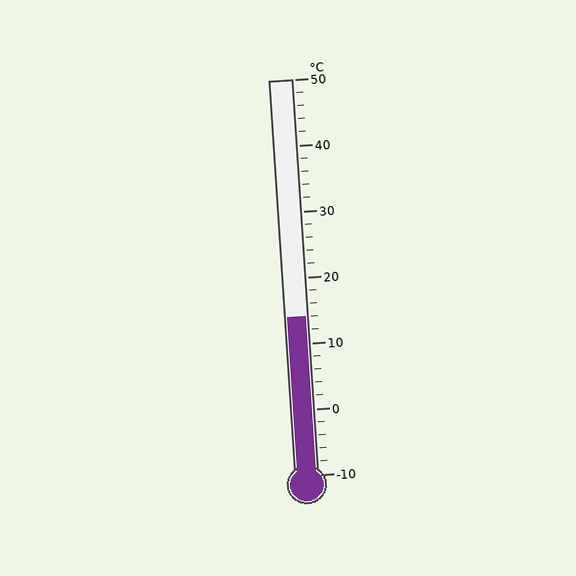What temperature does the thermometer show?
The thermometer shows approximately 14°C.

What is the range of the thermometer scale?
The thermometer scale ranges from -10°C to 50°C.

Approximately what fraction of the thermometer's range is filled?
The thermometer is filled to approximately 40% of its range.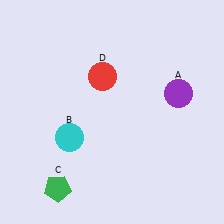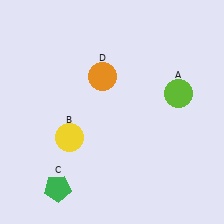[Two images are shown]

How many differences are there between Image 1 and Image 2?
There are 3 differences between the two images.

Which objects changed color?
A changed from purple to lime. B changed from cyan to yellow. D changed from red to orange.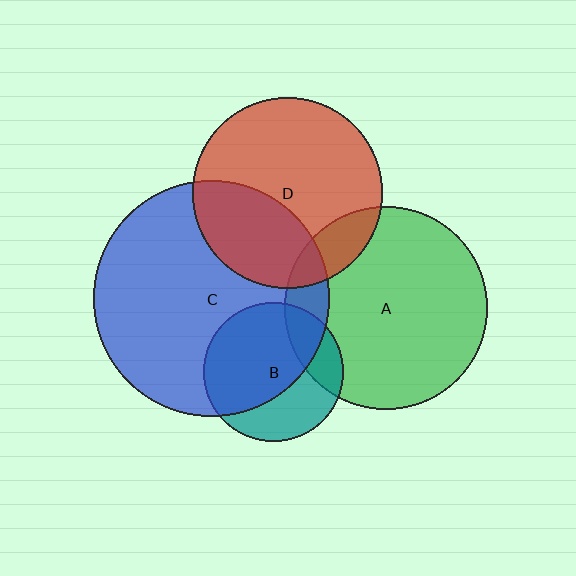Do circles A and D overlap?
Yes.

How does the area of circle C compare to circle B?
Approximately 2.9 times.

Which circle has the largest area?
Circle C (blue).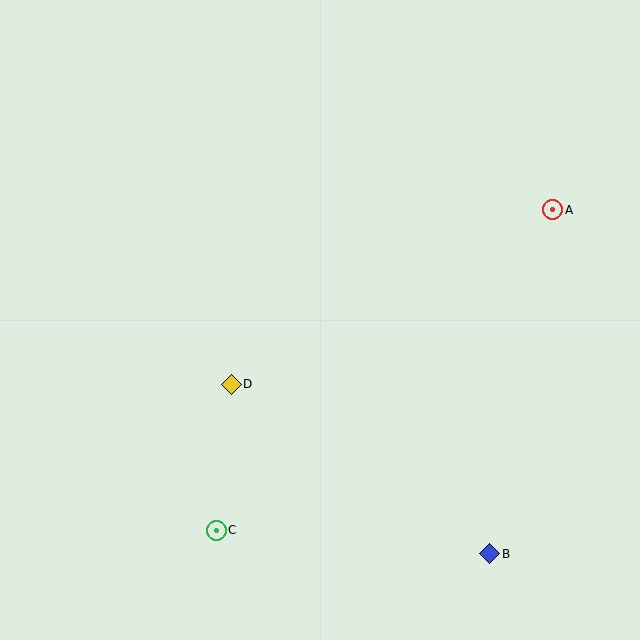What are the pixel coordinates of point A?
Point A is at (553, 210).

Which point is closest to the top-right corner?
Point A is closest to the top-right corner.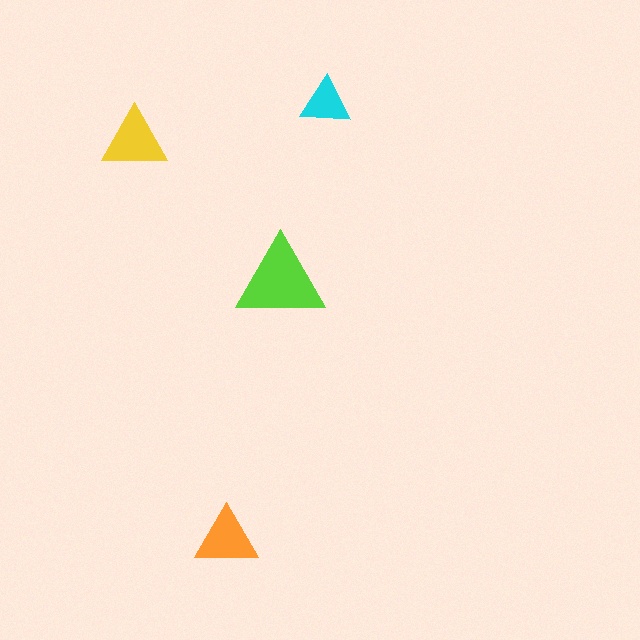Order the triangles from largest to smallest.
the lime one, the yellow one, the orange one, the cyan one.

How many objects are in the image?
There are 4 objects in the image.